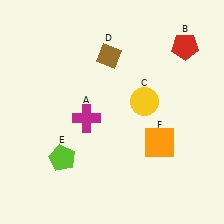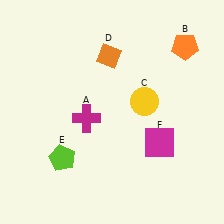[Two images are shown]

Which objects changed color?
B changed from red to orange. D changed from brown to orange. F changed from orange to magenta.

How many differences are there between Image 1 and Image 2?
There are 3 differences between the two images.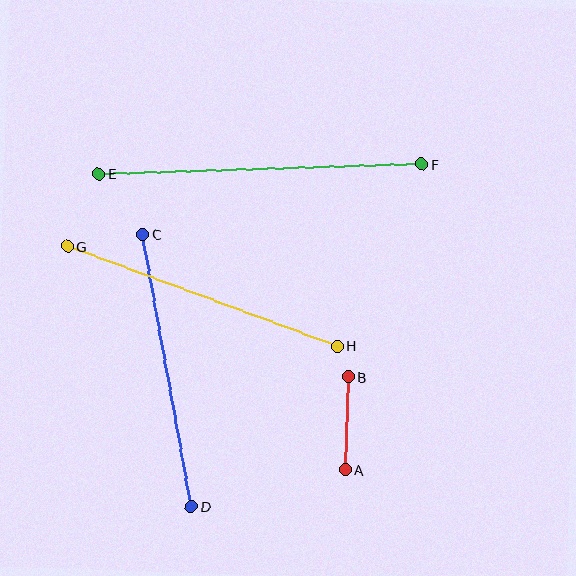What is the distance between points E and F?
The distance is approximately 323 pixels.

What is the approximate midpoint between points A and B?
The midpoint is at approximately (347, 423) pixels.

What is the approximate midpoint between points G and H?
The midpoint is at approximately (202, 296) pixels.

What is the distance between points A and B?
The distance is approximately 93 pixels.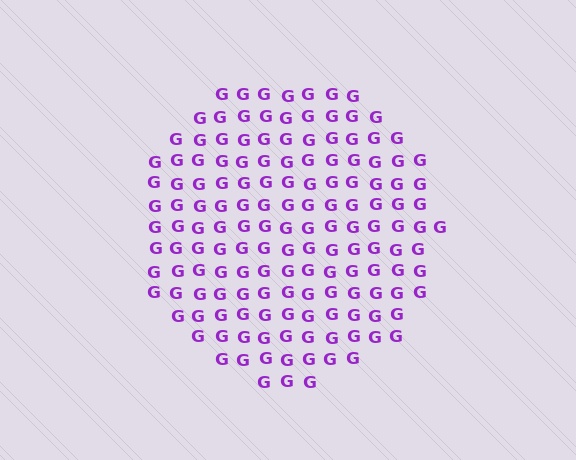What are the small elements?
The small elements are letter G's.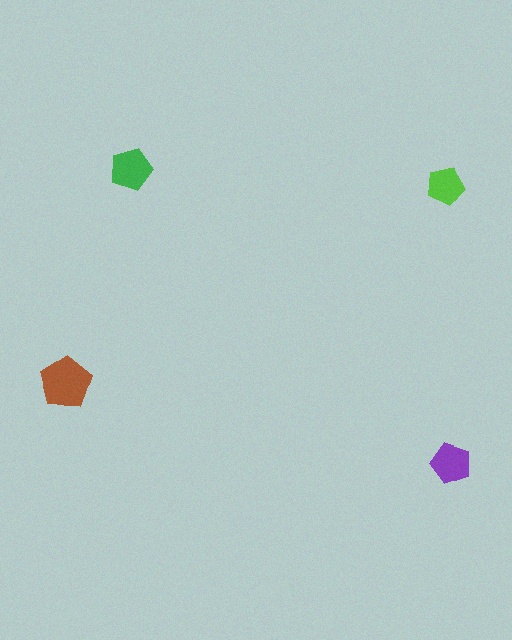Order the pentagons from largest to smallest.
the brown one, the green one, the purple one, the lime one.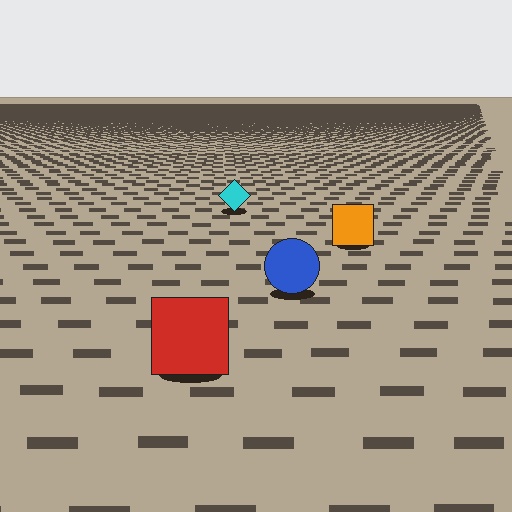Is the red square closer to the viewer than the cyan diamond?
Yes. The red square is closer — you can tell from the texture gradient: the ground texture is coarser near it.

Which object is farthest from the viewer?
The cyan diamond is farthest from the viewer. It appears smaller and the ground texture around it is denser.